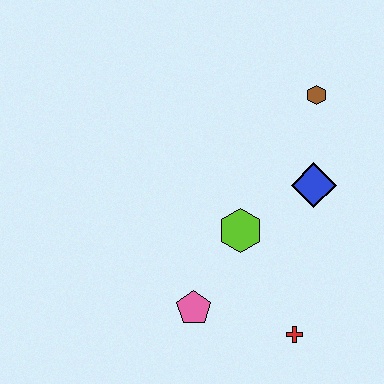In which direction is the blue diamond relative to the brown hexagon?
The blue diamond is below the brown hexagon.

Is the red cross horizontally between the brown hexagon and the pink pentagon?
Yes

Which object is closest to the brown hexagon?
The blue diamond is closest to the brown hexagon.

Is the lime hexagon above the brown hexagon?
No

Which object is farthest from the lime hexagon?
The brown hexagon is farthest from the lime hexagon.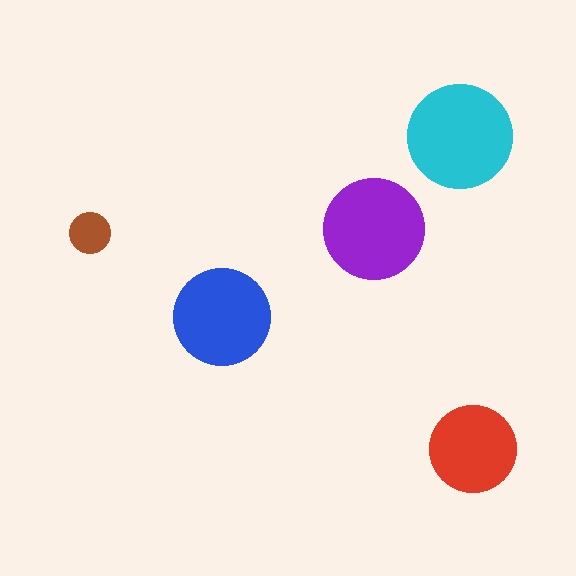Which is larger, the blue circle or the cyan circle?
The cyan one.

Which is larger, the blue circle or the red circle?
The blue one.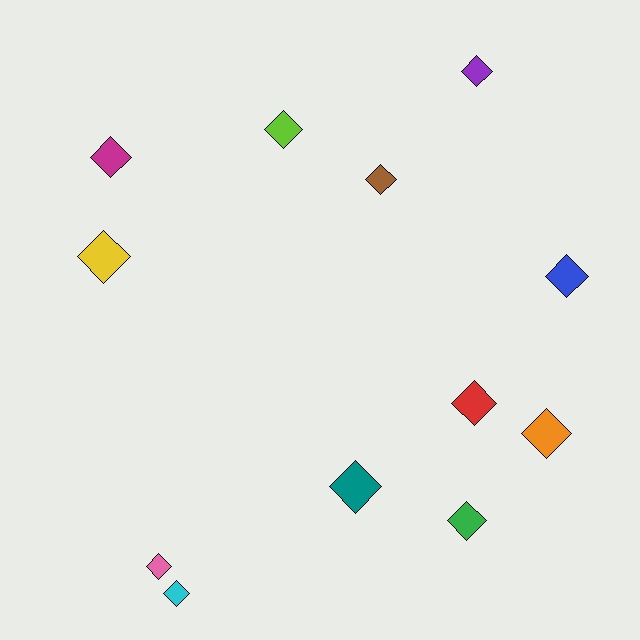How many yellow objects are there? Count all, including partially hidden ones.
There is 1 yellow object.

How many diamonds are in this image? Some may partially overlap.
There are 12 diamonds.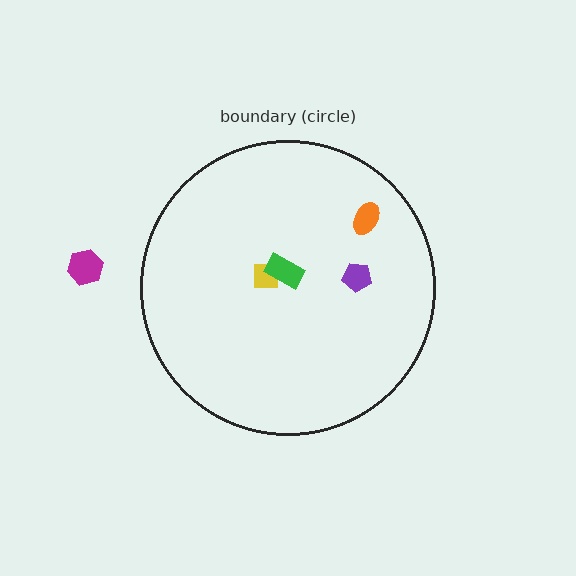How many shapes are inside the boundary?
4 inside, 1 outside.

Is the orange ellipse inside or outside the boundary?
Inside.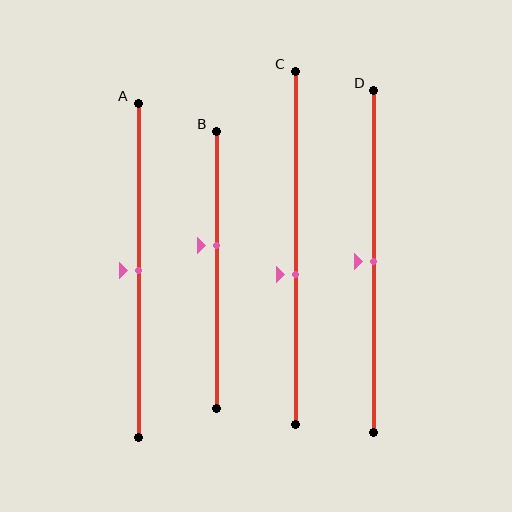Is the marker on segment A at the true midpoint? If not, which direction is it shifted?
Yes, the marker on segment A is at the true midpoint.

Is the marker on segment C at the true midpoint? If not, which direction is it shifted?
No, the marker on segment C is shifted downward by about 8% of the segment length.